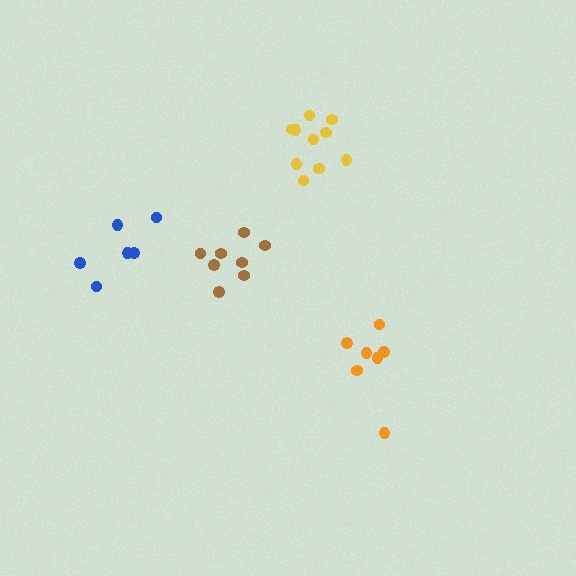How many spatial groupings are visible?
There are 4 spatial groupings.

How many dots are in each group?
Group 1: 10 dots, Group 2: 6 dots, Group 3: 8 dots, Group 4: 7 dots (31 total).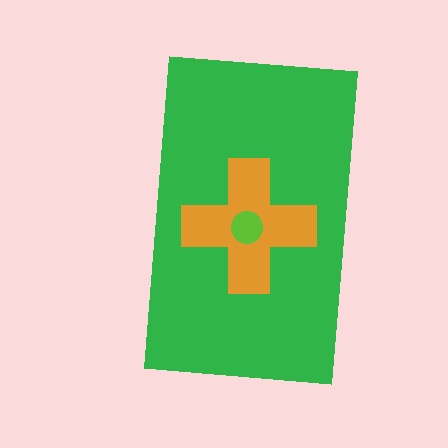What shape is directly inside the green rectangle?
The orange cross.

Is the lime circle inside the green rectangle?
Yes.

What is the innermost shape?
The lime circle.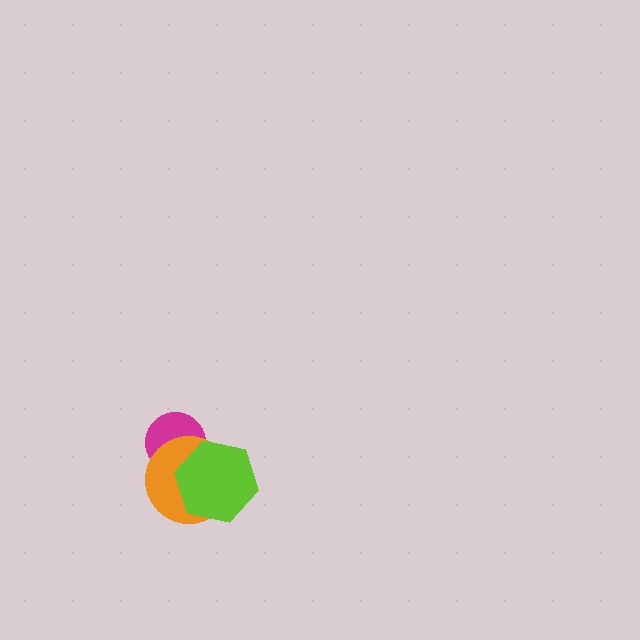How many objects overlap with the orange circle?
2 objects overlap with the orange circle.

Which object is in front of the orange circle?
The lime hexagon is in front of the orange circle.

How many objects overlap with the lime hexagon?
2 objects overlap with the lime hexagon.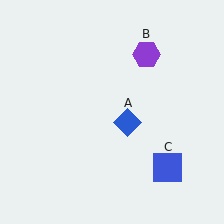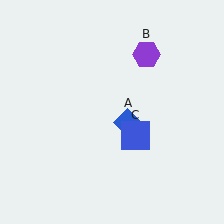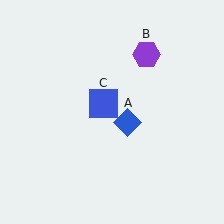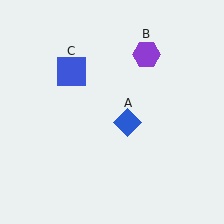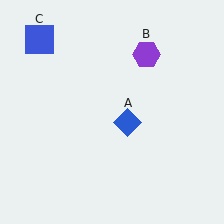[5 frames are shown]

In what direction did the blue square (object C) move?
The blue square (object C) moved up and to the left.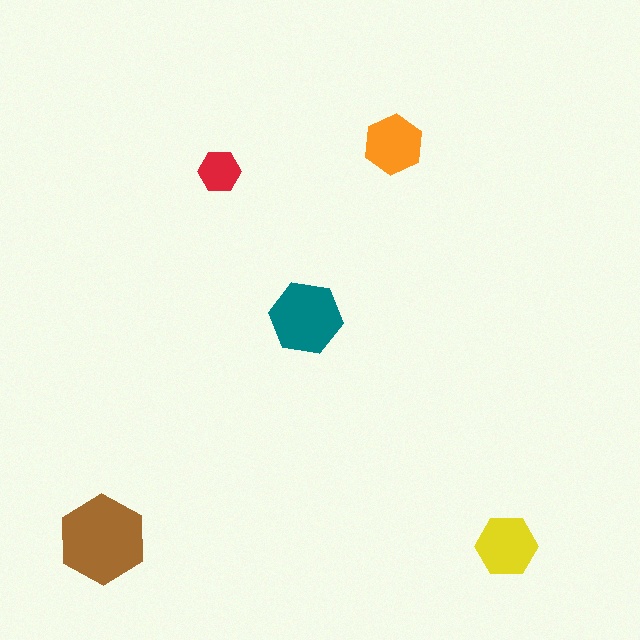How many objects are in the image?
There are 5 objects in the image.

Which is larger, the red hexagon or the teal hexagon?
The teal one.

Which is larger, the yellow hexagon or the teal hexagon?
The teal one.